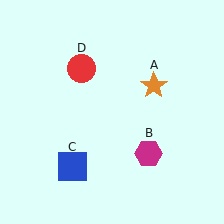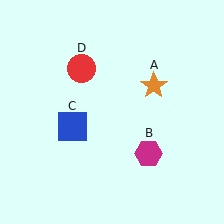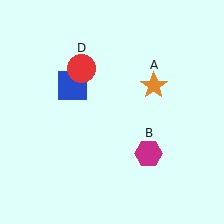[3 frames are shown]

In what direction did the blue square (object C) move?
The blue square (object C) moved up.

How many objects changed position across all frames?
1 object changed position: blue square (object C).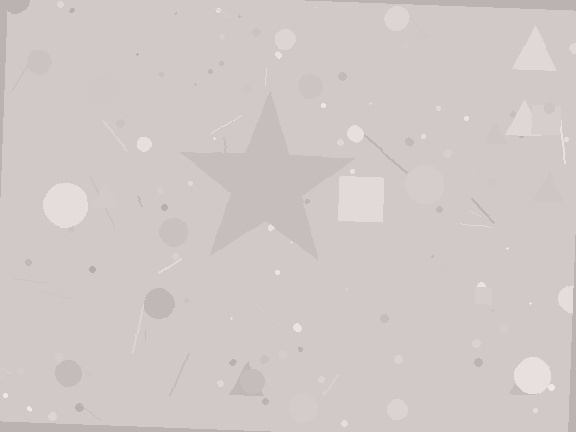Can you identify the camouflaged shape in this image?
The camouflaged shape is a star.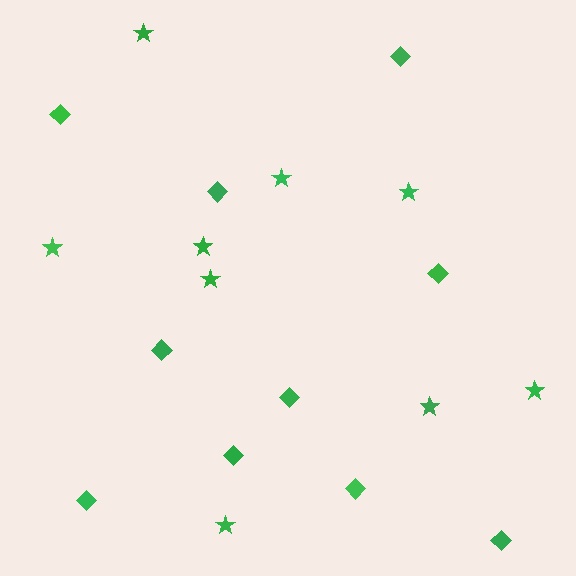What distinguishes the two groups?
There are 2 groups: one group of stars (9) and one group of diamonds (10).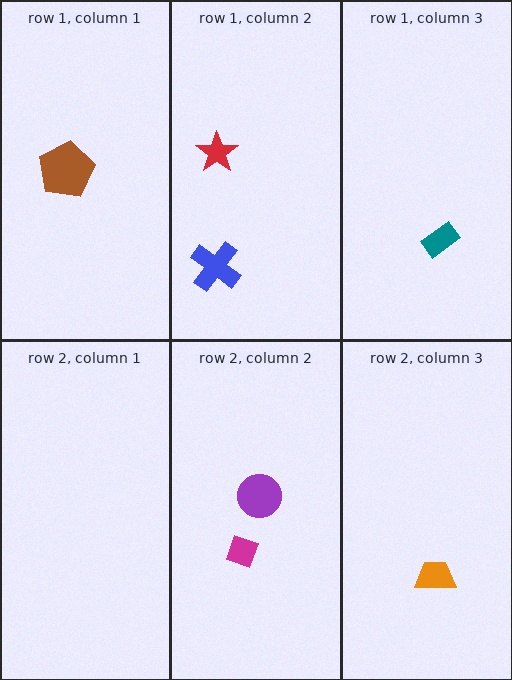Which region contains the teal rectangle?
The row 1, column 3 region.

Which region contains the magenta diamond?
The row 2, column 2 region.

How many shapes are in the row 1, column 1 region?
1.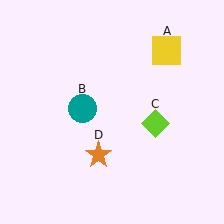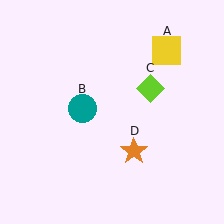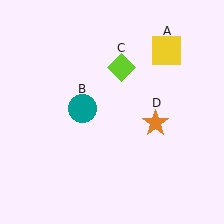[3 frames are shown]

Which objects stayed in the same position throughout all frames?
Yellow square (object A) and teal circle (object B) remained stationary.